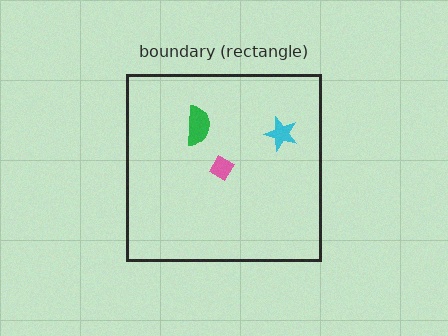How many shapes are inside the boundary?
3 inside, 0 outside.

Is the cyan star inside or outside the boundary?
Inside.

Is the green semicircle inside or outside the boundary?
Inside.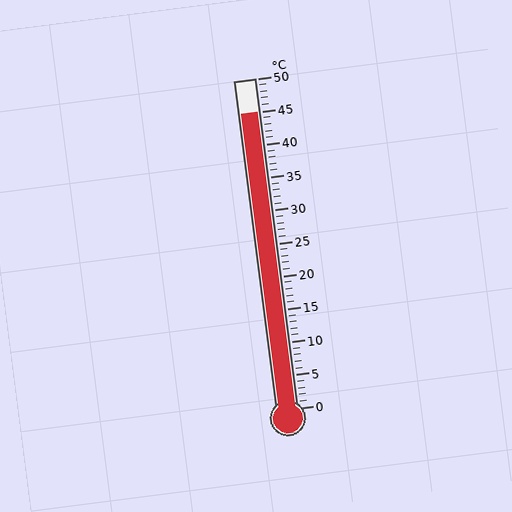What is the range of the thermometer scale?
The thermometer scale ranges from 0°C to 50°C.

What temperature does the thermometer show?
The thermometer shows approximately 45°C.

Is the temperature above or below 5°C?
The temperature is above 5°C.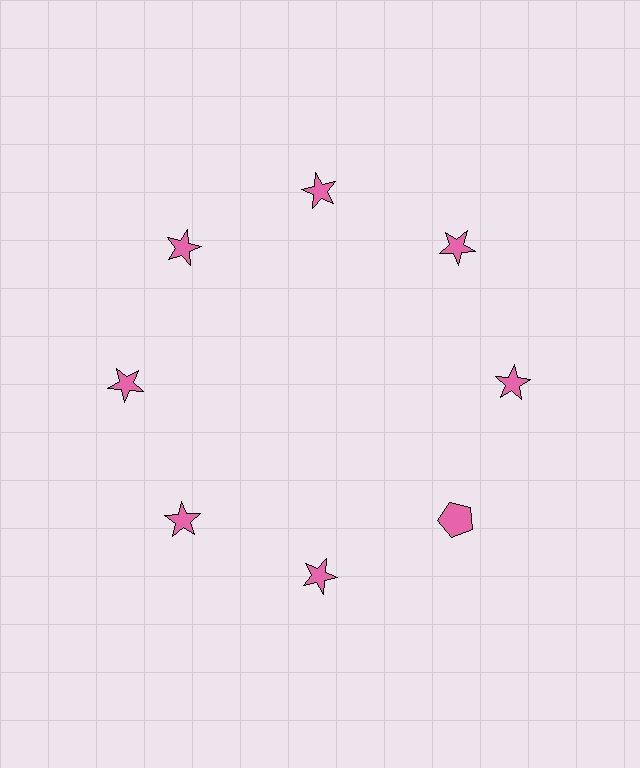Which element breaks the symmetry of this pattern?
The pink pentagon at roughly the 4 o'clock position breaks the symmetry. All other shapes are pink stars.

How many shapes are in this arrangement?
There are 8 shapes arranged in a ring pattern.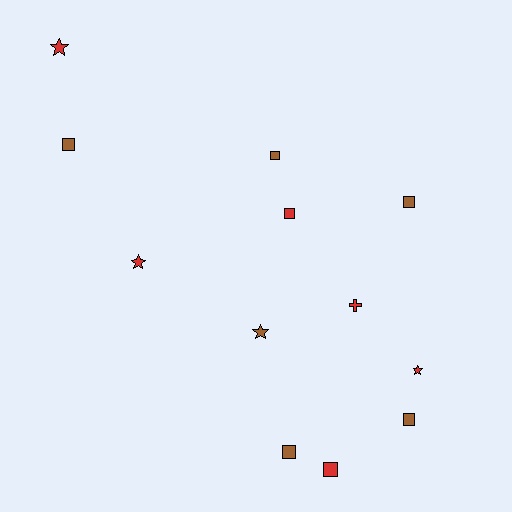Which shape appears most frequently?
Square, with 7 objects.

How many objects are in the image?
There are 12 objects.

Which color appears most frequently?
Brown, with 6 objects.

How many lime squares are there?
There are no lime squares.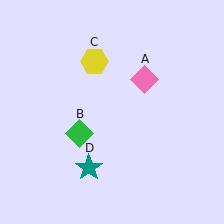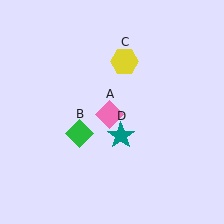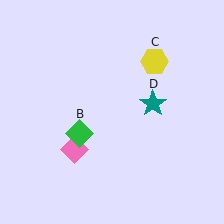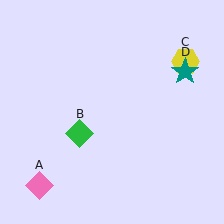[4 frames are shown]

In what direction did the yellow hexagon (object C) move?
The yellow hexagon (object C) moved right.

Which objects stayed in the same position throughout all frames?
Green diamond (object B) remained stationary.